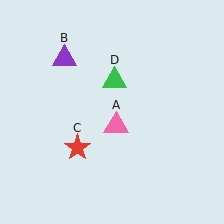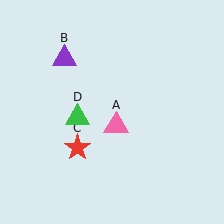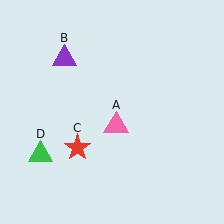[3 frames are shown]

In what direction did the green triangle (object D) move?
The green triangle (object D) moved down and to the left.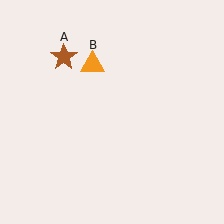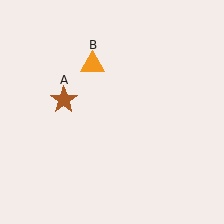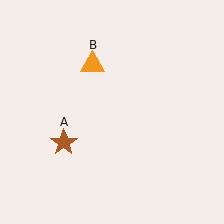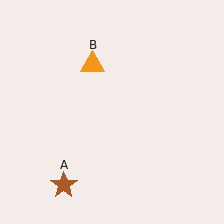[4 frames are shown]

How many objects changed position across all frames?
1 object changed position: brown star (object A).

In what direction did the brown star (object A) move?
The brown star (object A) moved down.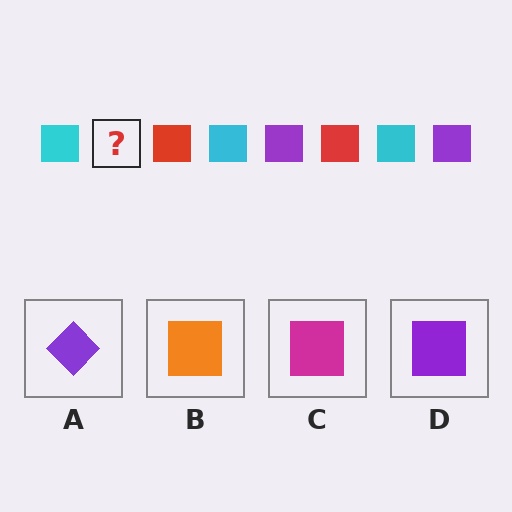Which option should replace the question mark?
Option D.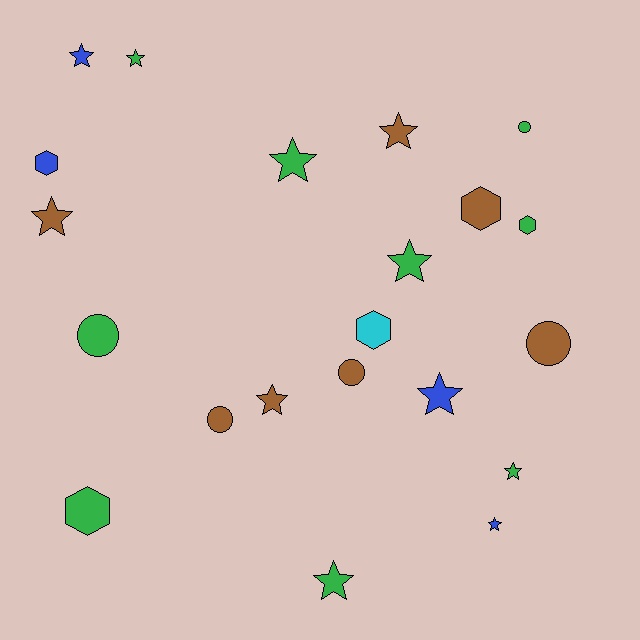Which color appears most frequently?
Green, with 9 objects.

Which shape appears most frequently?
Star, with 11 objects.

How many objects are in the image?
There are 21 objects.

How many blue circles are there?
There are no blue circles.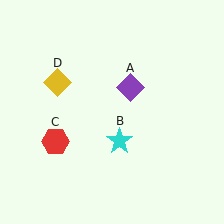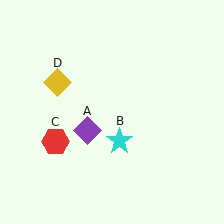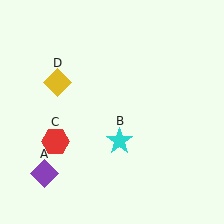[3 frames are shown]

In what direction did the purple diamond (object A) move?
The purple diamond (object A) moved down and to the left.